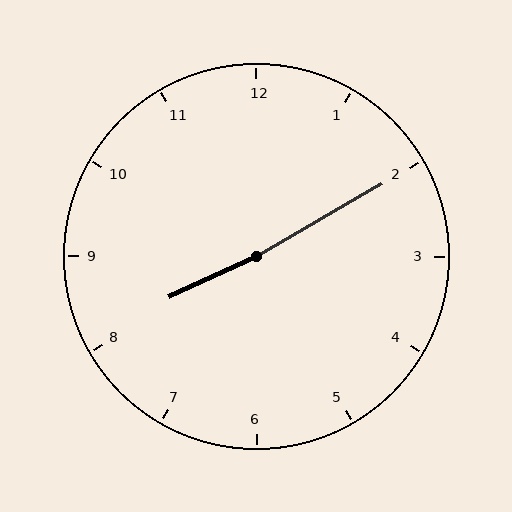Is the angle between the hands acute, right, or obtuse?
It is obtuse.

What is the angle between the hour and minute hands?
Approximately 175 degrees.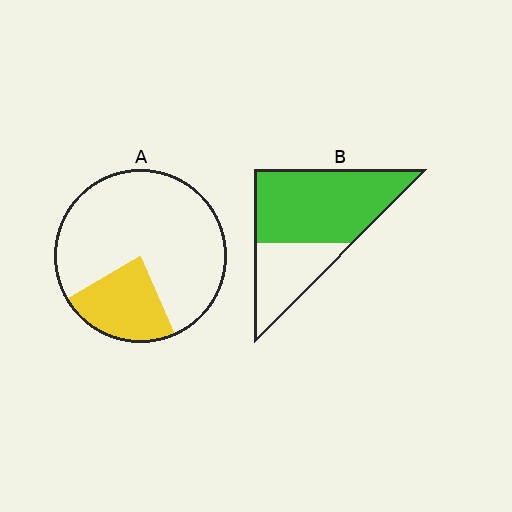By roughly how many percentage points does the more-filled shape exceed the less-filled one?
By roughly 45 percentage points (B over A).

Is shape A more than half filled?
No.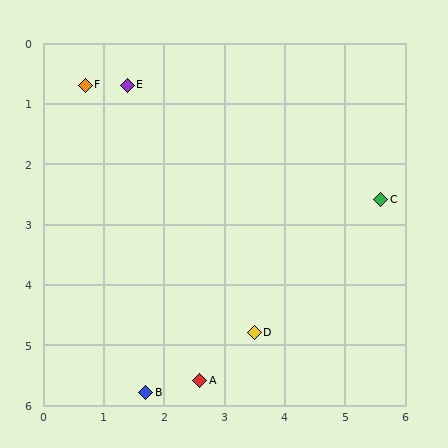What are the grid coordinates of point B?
Point B is at approximately (1.7, 5.8).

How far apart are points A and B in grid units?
Points A and B are about 0.9 grid units apart.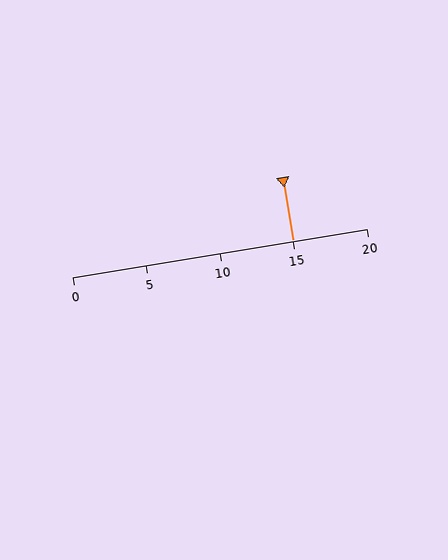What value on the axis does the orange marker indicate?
The marker indicates approximately 15.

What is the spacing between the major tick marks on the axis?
The major ticks are spaced 5 apart.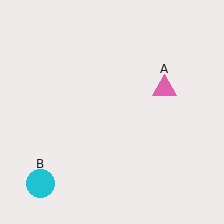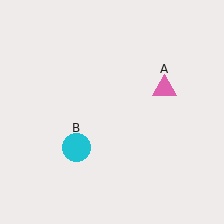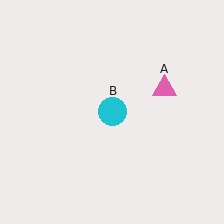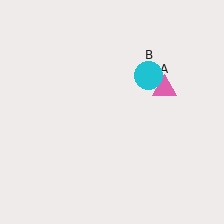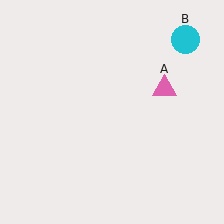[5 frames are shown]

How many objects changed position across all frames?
1 object changed position: cyan circle (object B).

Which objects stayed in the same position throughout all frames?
Pink triangle (object A) remained stationary.